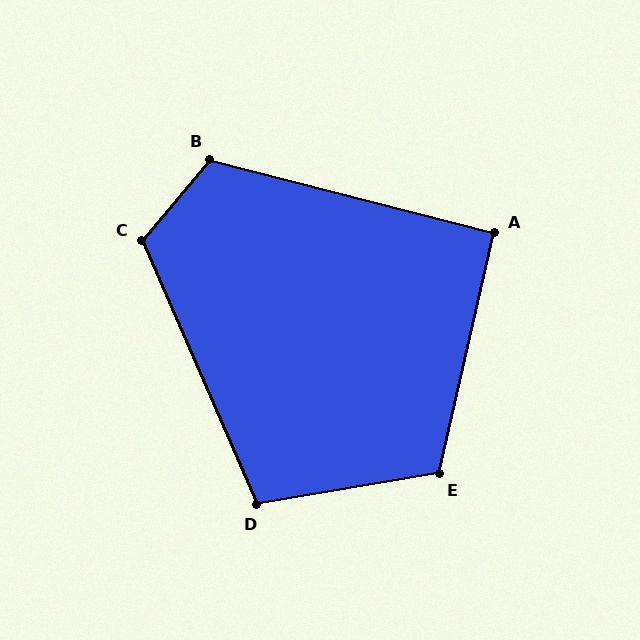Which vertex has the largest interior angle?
C, at approximately 117 degrees.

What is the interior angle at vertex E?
Approximately 112 degrees (obtuse).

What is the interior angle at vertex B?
Approximately 115 degrees (obtuse).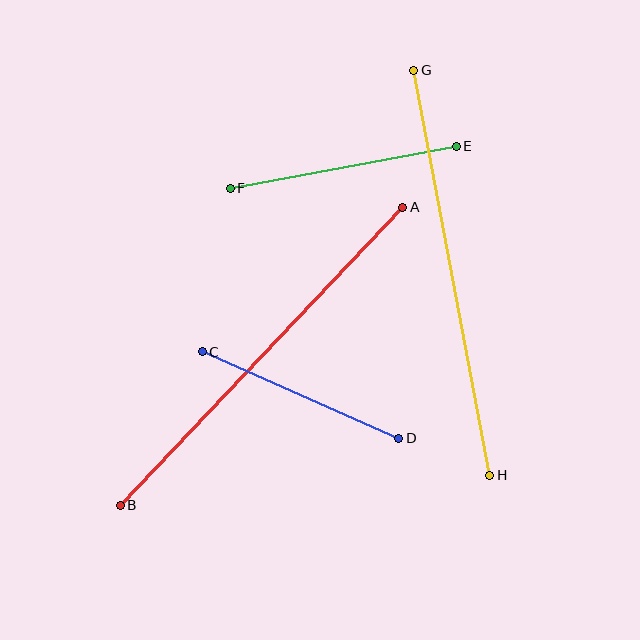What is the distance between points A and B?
The distance is approximately 411 pixels.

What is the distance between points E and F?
The distance is approximately 230 pixels.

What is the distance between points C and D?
The distance is approximately 215 pixels.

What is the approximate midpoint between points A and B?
The midpoint is at approximately (261, 356) pixels.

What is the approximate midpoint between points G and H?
The midpoint is at approximately (452, 273) pixels.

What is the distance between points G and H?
The distance is approximately 412 pixels.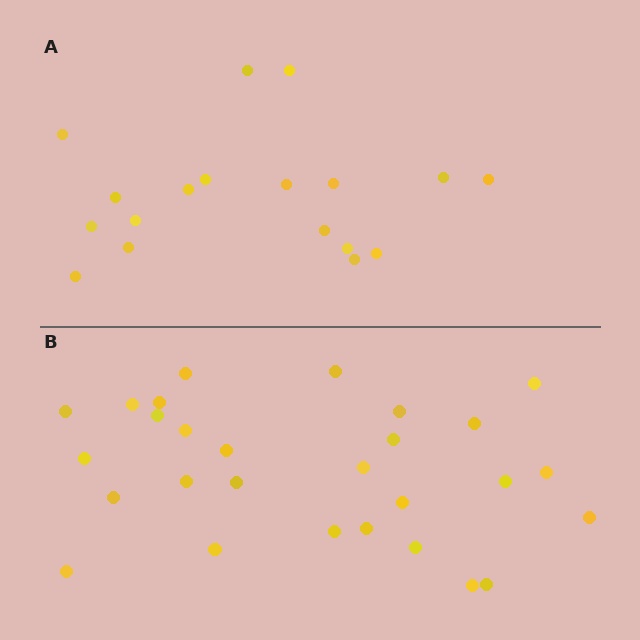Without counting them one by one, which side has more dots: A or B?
Region B (the bottom region) has more dots.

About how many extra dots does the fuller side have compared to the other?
Region B has roughly 10 or so more dots than region A.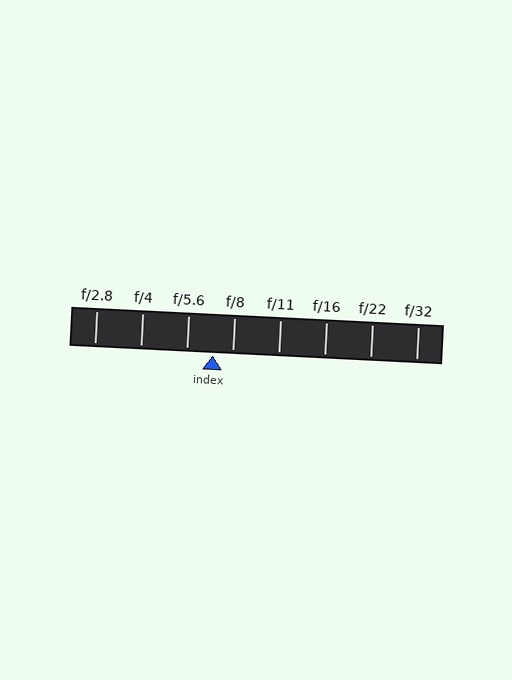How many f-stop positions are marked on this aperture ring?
There are 8 f-stop positions marked.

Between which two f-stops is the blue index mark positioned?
The index mark is between f/5.6 and f/8.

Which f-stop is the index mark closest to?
The index mark is closest to f/8.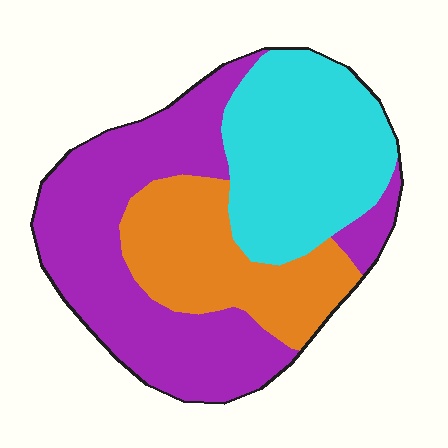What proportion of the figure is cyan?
Cyan takes up about one third (1/3) of the figure.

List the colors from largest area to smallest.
From largest to smallest: purple, cyan, orange.